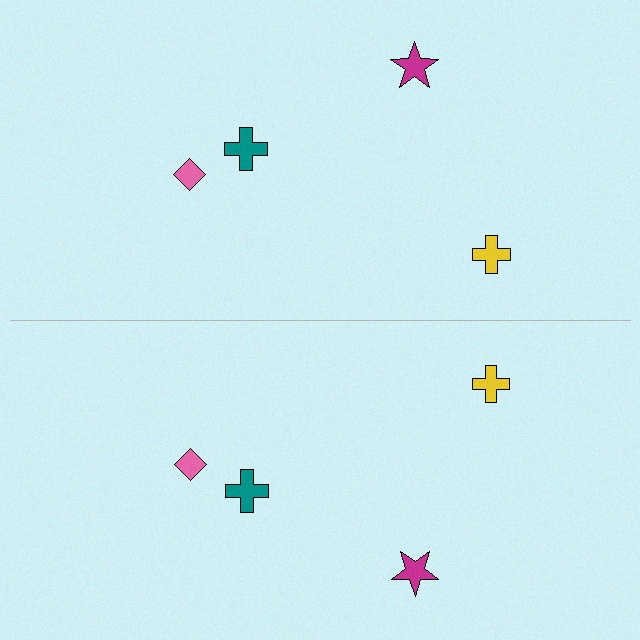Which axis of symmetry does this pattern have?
The pattern has a horizontal axis of symmetry running through the center of the image.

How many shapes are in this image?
There are 8 shapes in this image.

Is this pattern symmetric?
Yes, this pattern has bilateral (reflection) symmetry.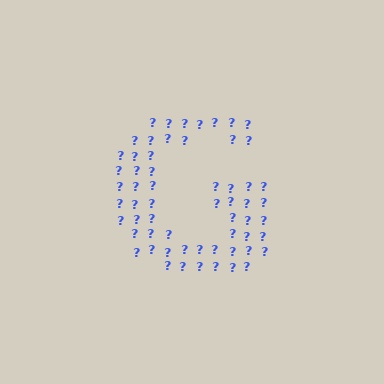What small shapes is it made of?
It is made of small question marks.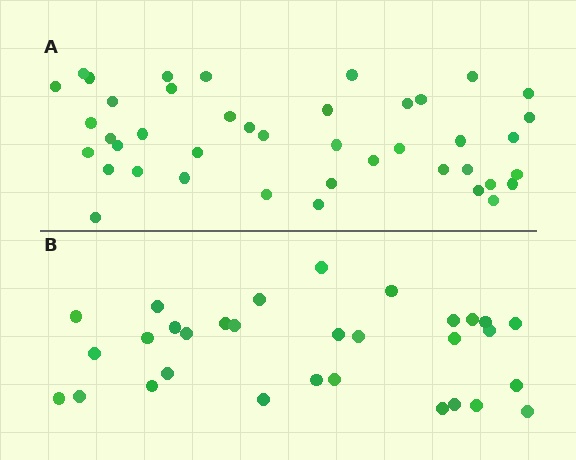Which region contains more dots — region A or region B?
Region A (the top region) has more dots.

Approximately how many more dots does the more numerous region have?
Region A has roughly 12 or so more dots than region B.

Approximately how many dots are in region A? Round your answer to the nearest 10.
About 40 dots. (The exact count is 42, which rounds to 40.)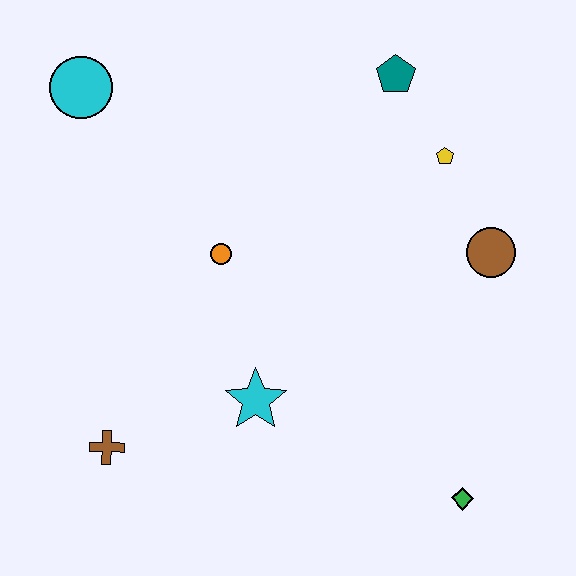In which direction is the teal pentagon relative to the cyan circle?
The teal pentagon is to the right of the cyan circle.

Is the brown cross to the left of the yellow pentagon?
Yes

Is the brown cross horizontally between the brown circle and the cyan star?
No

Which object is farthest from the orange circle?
The green diamond is farthest from the orange circle.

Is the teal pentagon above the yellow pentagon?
Yes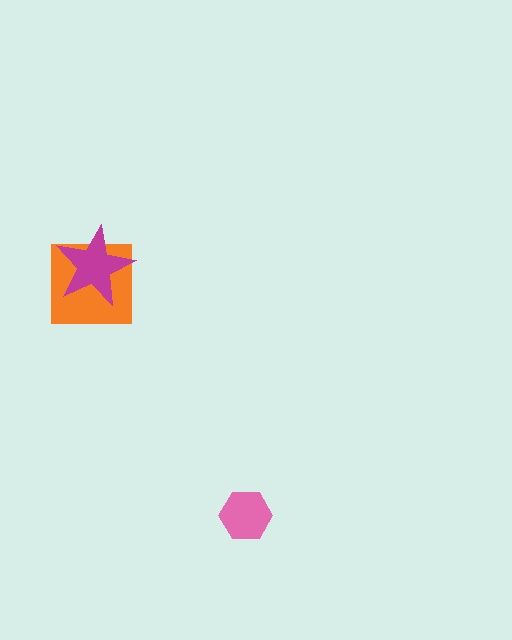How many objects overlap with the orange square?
1 object overlaps with the orange square.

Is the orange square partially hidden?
Yes, it is partially covered by another shape.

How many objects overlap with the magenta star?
1 object overlaps with the magenta star.